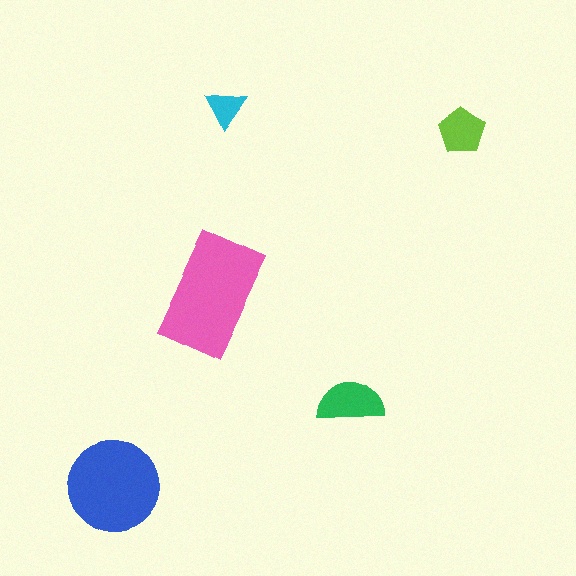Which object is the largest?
The pink rectangle.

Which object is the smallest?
The cyan triangle.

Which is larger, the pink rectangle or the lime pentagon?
The pink rectangle.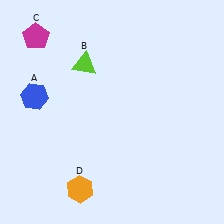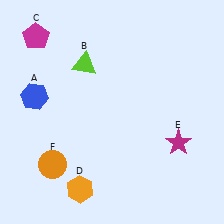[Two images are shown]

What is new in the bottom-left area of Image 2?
An orange circle (F) was added in the bottom-left area of Image 2.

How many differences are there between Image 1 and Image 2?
There are 2 differences between the two images.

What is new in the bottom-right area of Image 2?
A magenta star (E) was added in the bottom-right area of Image 2.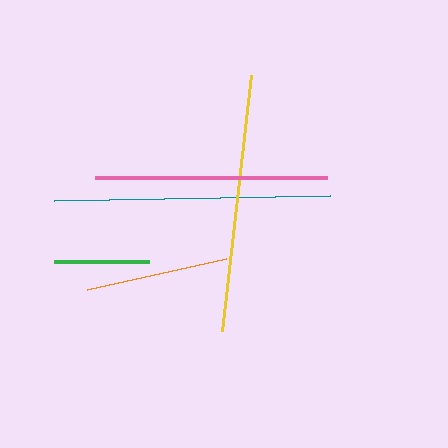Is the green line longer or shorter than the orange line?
The orange line is longer than the green line.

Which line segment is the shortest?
The green line is the shortest at approximately 95 pixels.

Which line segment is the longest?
The teal line is the longest at approximately 276 pixels.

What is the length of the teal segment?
The teal segment is approximately 276 pixels long.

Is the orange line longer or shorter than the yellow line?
The yellow line is longer than the orange line.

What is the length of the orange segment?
The orange segment is approximately 143 pixels long.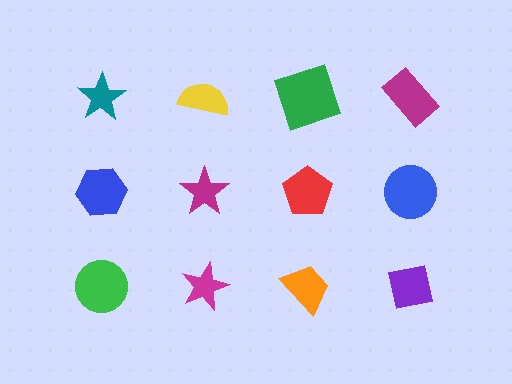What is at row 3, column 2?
A magenta star.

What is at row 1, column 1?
A teal star.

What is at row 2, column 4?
A blue circle.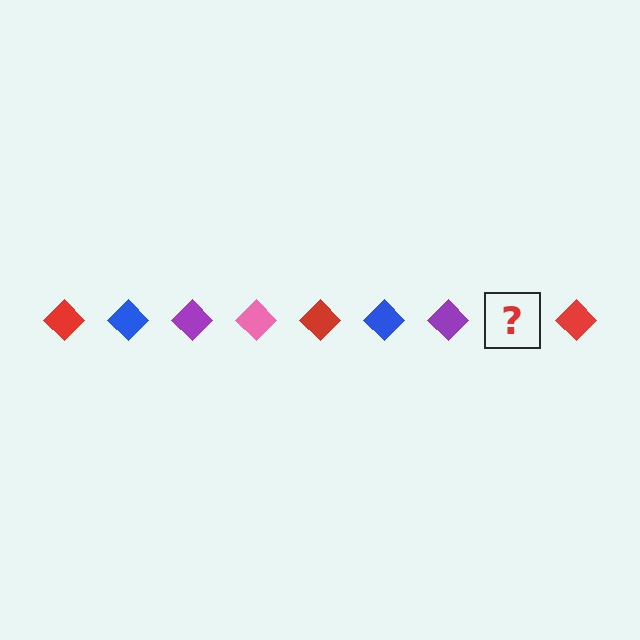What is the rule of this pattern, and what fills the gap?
The rule is that the pattern cycles through red, blue, purple, pink diamonds. The gap should be filled with a pink diamond.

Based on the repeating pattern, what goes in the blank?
The blank should be a pink diamond.